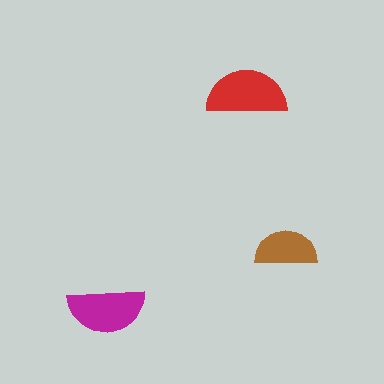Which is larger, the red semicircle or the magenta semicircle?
The red one.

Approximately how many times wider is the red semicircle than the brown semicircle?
About 1.5 times wider.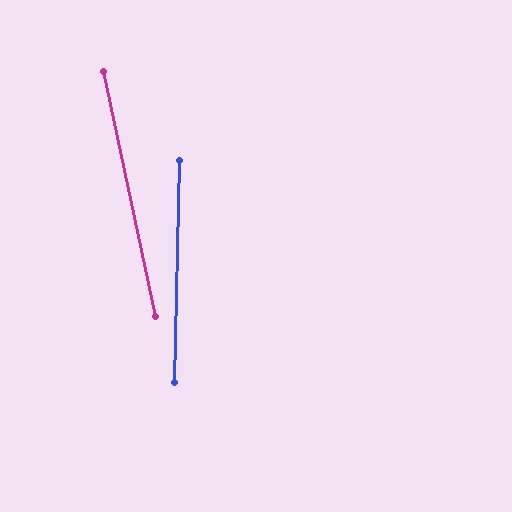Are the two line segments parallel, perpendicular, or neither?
Neither parallel nor perpendicular — they differ by about 13°.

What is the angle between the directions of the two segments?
Approximately 13 degrees.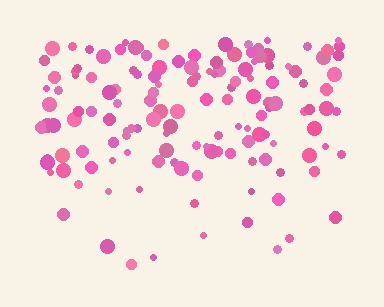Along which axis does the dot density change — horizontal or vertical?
Vertical.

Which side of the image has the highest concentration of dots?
The top.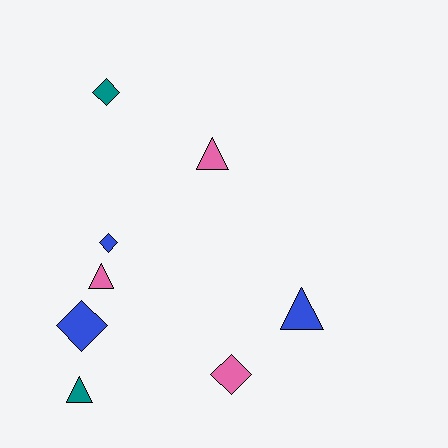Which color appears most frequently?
Pink, with 3 objects.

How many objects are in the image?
There are 8 objects.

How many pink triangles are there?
There are 2 pink triangles.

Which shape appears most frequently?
Triangle, with 4 objects.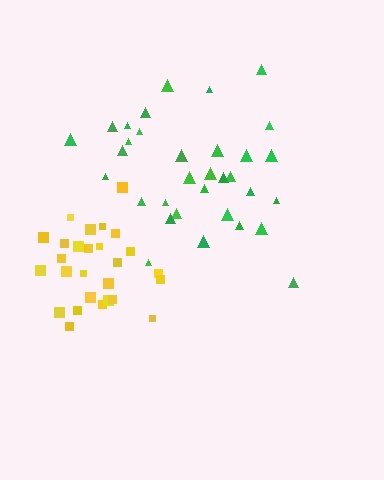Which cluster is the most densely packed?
Yellow.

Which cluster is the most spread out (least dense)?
Green.